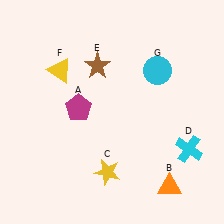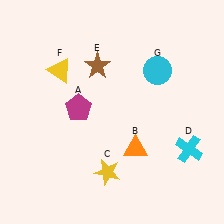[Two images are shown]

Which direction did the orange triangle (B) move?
The orange triangle (B) moved up.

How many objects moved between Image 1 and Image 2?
1 object moved between the two images.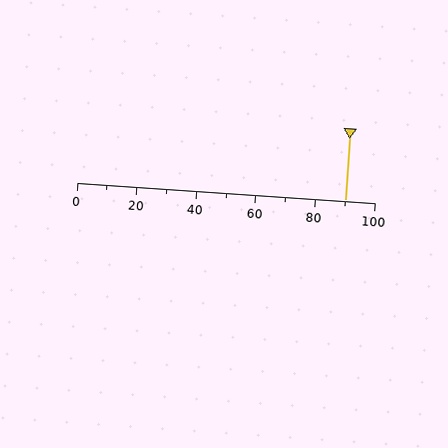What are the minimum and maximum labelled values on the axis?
The axis runs from 0 to 100.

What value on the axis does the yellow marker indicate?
The marker indicates approximately 90.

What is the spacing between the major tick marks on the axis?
The major ticks are spaced 20 apart.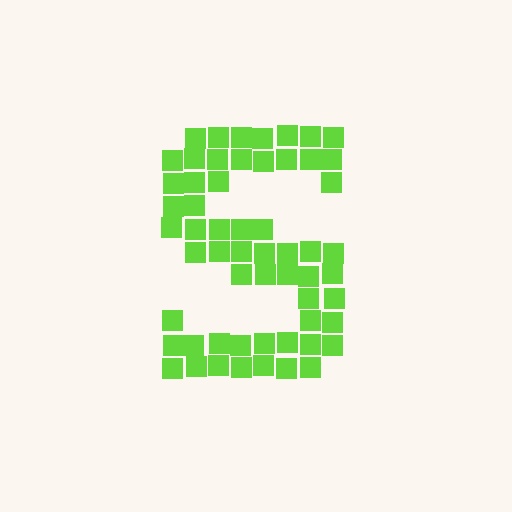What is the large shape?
The large shape is the letter S.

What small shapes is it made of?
It is made of small squares.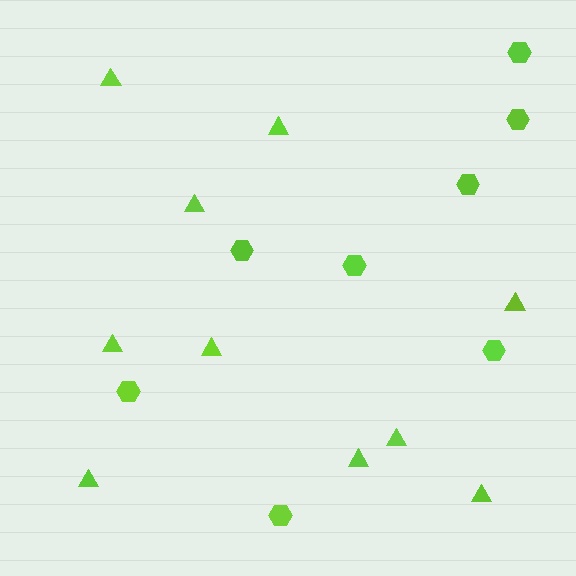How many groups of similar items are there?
There are 2 groups: one group of triangles (10) and one group of hexagons (8).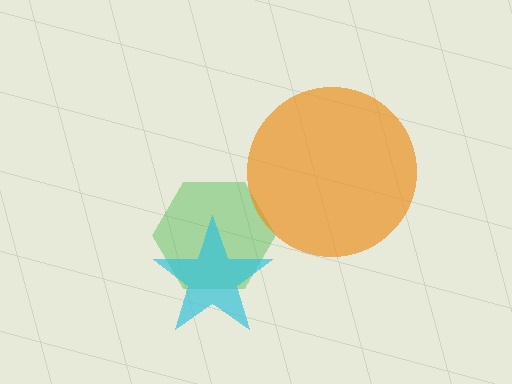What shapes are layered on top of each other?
The layered shapes are: a green hexagon, a cyan star, an orange circle.